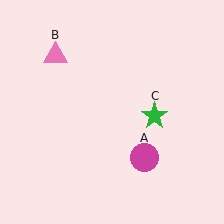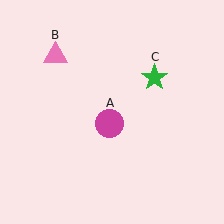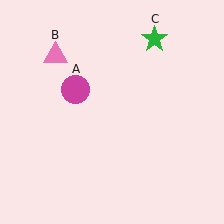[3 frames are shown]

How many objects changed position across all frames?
2 objects changed position: magenta circle (object A), green star (object C).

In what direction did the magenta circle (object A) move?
The magenta circle (object A) moved up and to the left.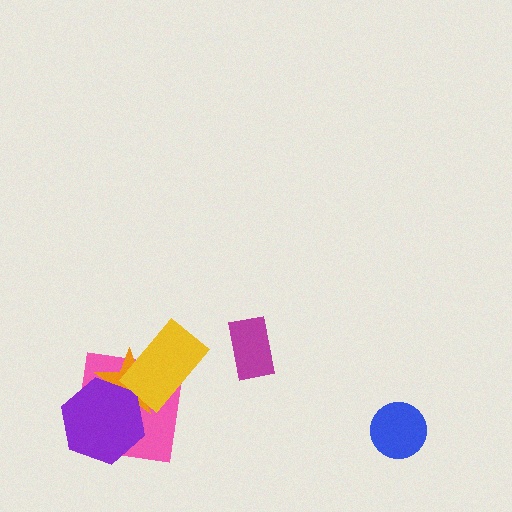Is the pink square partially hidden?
Yes, it is partially covered by another shape.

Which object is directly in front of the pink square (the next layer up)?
The orange star is directly in front of the pink square.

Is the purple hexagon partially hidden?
No, no other shape covers it.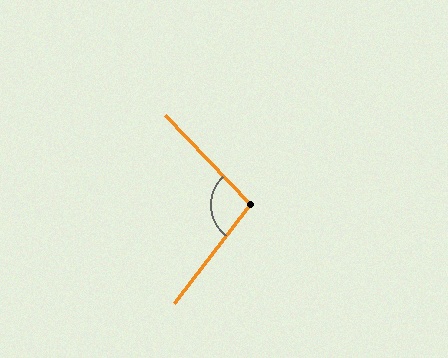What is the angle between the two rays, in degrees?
Approximately 99 degrees.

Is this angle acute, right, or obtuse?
It is obtuse.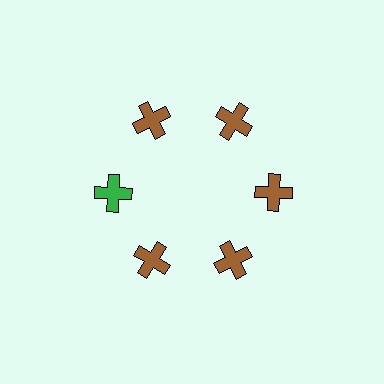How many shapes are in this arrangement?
There are 6 shapes arranged in a ring pattern.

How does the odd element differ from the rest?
It has a different color: green instead of brown.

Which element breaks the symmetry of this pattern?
The green cross at roughly the 9 o'clock position breaks the symmetry. All other shapes are brown crosses.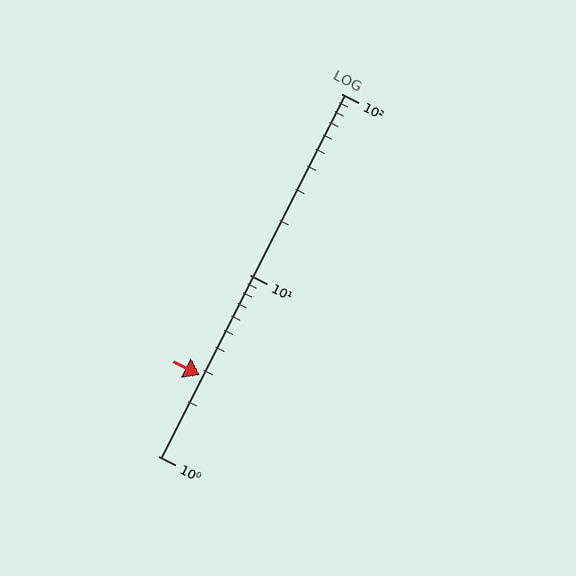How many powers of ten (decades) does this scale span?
The scale spans 2 decades, from 1 to 100.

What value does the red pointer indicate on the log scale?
The pointer indicates approximately 2.8.